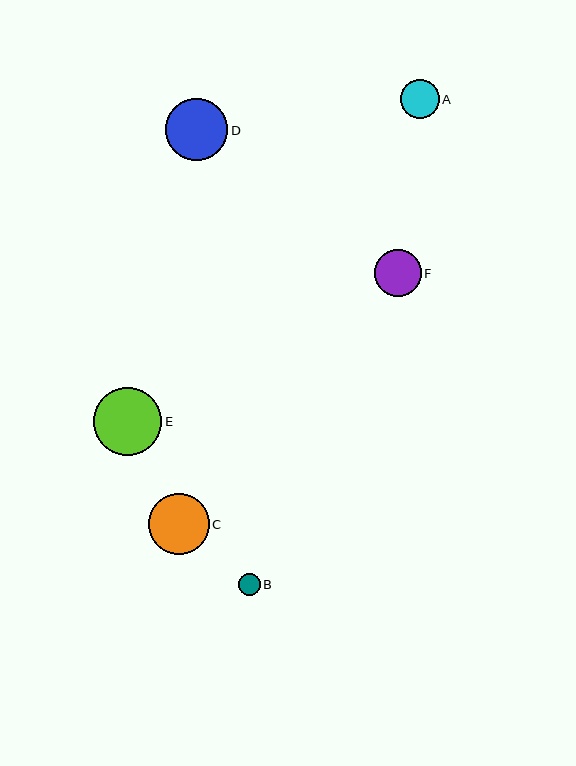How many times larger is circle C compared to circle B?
Circle C is approximately 2.7 times the size of circle B.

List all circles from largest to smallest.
From largest to smallest: E, D, C, F, A, B.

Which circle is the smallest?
Circle B is the smallest with a size of approximately 22 pixels.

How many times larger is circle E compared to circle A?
Circle E is approximately 1.7 times the size of circle A.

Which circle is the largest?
Circle E is the largest with a size of approximately 68 pixels.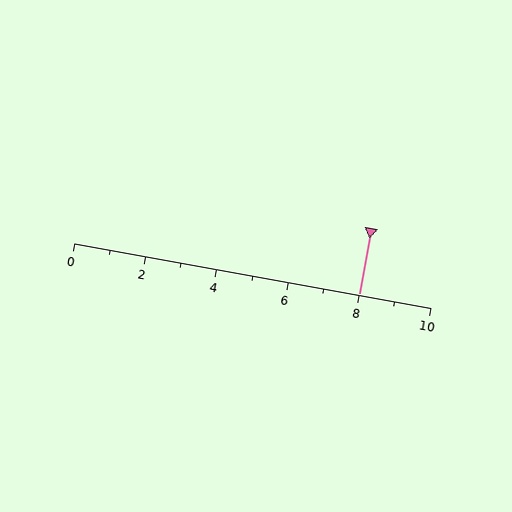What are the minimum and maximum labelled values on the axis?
The axis runs from 0 to 10.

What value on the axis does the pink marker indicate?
The marker indicates approximately 8.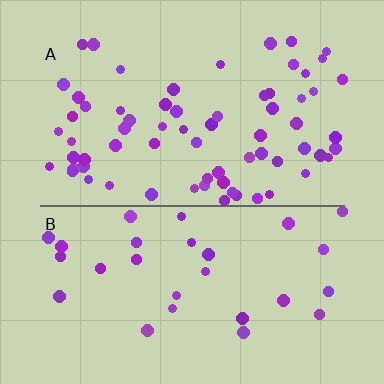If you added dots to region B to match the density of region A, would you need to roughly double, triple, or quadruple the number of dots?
Approximately double.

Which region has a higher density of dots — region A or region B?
A (the top).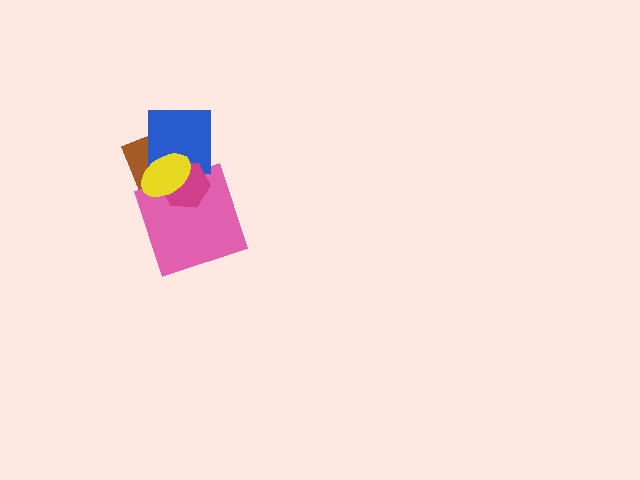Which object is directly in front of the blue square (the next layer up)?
The magenta hexagon is directly in front of the blue square.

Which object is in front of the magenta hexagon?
The yellow ellipse is in front of the magenta hexagon.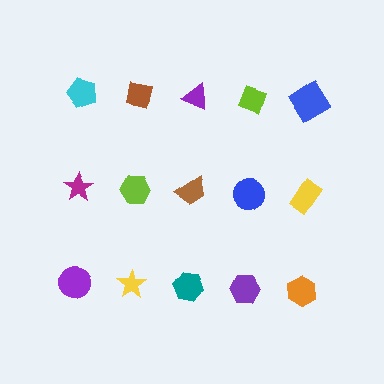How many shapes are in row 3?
5 shapes.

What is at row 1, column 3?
A purple triangle.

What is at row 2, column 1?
A magenta star.